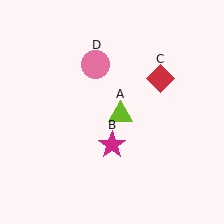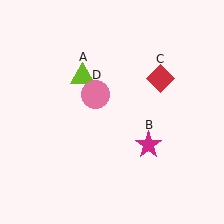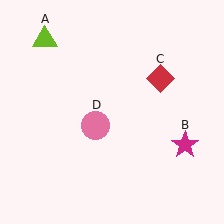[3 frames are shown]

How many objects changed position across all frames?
3 objects changed position: lime triangle (object A), magenta star (object B), pink circle (object D).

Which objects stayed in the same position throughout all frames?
Red diamond (object C) remained stationary.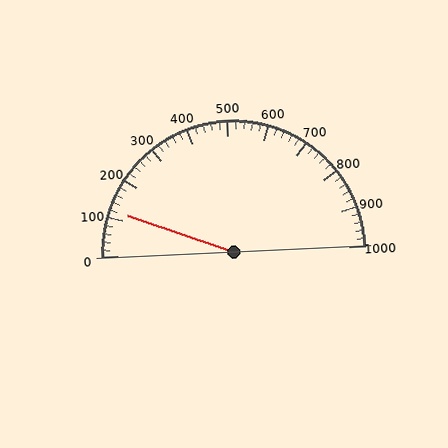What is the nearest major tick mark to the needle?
The nearest major tick mark is 100.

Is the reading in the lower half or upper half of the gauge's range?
The reading is in the lower half of the range (0 to 1000).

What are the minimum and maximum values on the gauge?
The gauge ranges from 0 to 1000.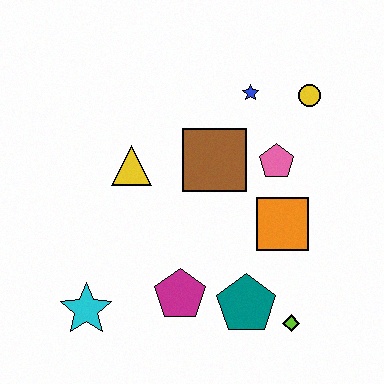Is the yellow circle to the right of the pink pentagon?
Yes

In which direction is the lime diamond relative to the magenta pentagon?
The lime diamond is to the right of the magenta pentagon.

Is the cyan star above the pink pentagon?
No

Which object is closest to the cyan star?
The magenta pentagon is closest to the cyan star.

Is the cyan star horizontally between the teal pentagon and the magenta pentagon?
No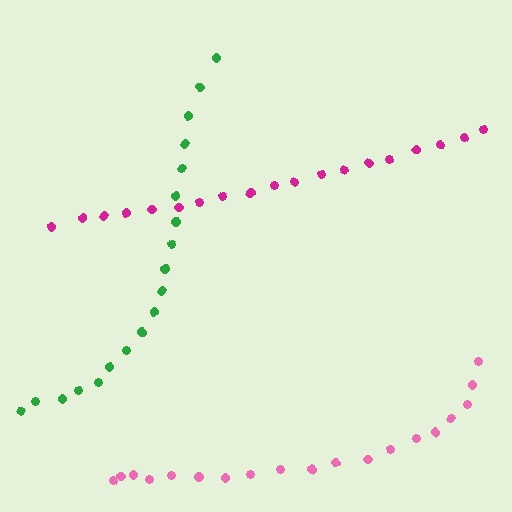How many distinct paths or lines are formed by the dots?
There are 3 distinct paths.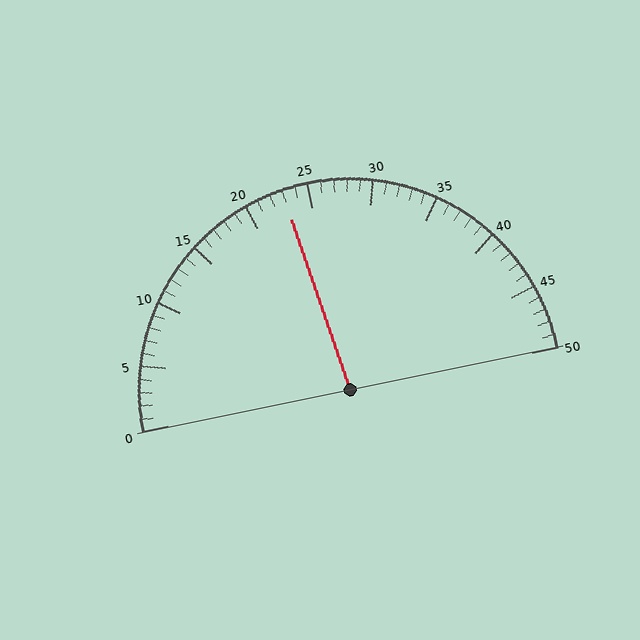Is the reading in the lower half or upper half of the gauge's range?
The reading is in the lower half of the range (0 to 50).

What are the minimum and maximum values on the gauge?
The gauge ranges from 0 to 50.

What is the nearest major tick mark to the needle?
The nearest major tick mark is 25.